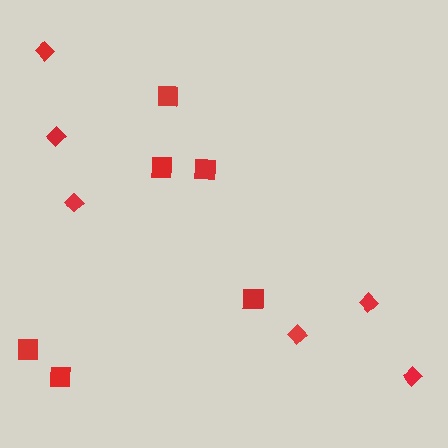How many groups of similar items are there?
There are 2 groups: one group of squares (6) and one group of diamonds (6).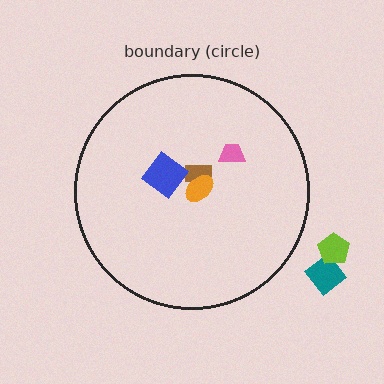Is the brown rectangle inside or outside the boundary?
Inside.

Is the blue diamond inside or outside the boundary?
Inside.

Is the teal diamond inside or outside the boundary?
Outside.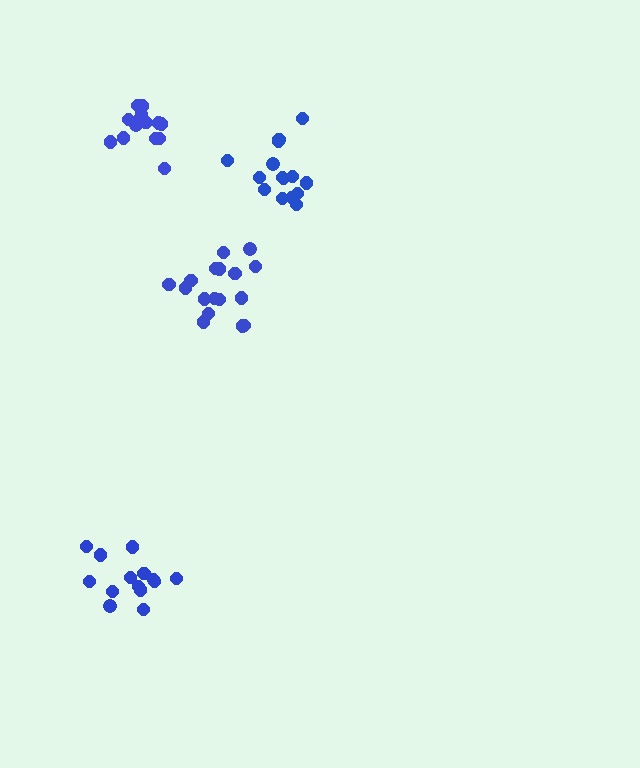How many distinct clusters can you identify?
There are 4 distinct clusters.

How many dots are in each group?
Group 1: 14 dots, Group 2: 18 dots, Group 3: 15 dots, Group 4: 14 dots (61 total).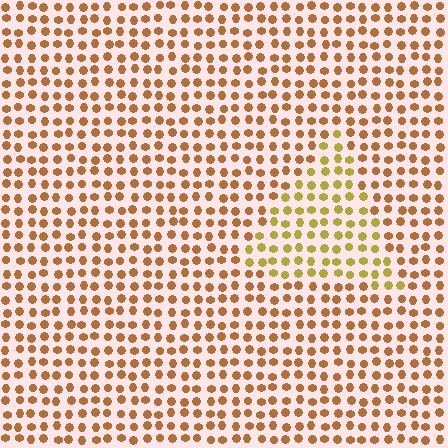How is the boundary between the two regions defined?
The boundary is defined purely by a slight shift in hue (about 30 degrees). Spacing, size, and orientation are identical on both sides.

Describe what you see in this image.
The image is filled with small brown elements in a uniform arrangement. A triangle-shaped region is visible where the elements are tinted to a slightly different hue, forming a subtle color boundary.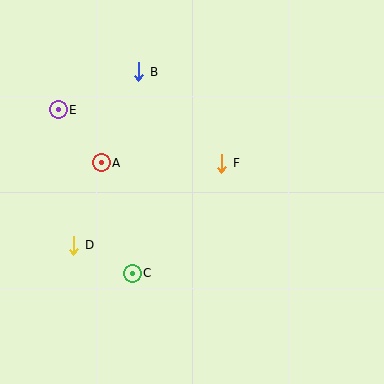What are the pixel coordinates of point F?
Point F is at (222, 163).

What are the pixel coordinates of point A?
Point A is at (101, 163).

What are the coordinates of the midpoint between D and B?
The midpoint between D and B is at (106, 158).